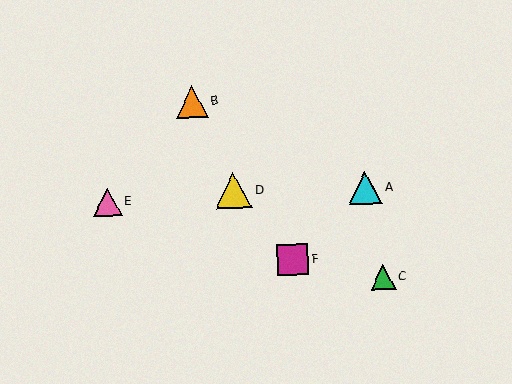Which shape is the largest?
The yellow triangle (labeled D) is the largest.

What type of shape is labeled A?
Shape A is a cyan triangle.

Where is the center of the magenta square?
The center of the magenta square is at (292, 259).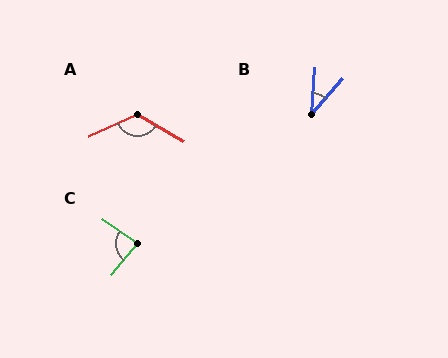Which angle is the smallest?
B, at approximately 36 degrees.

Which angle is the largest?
A, at approximately 125 degrees.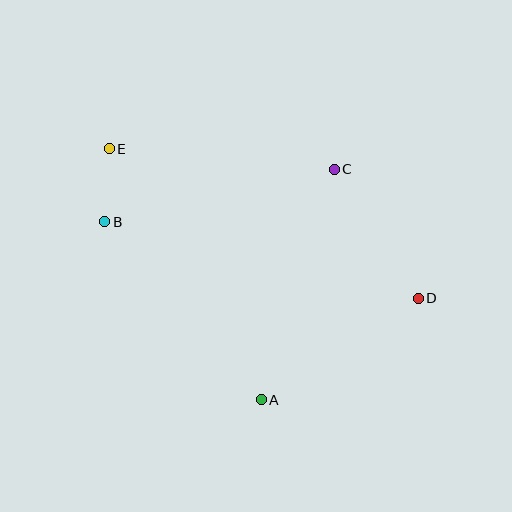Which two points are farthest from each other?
Points D and E are farthest from each other.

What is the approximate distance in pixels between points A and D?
The distance between A and D is approximately 187 pixels.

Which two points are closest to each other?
Points B and E are closest to each other.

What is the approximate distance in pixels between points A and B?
The distance between A and B is approximately 237 pixels.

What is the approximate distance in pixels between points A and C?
The distance between A and C is approximately 241 pixels.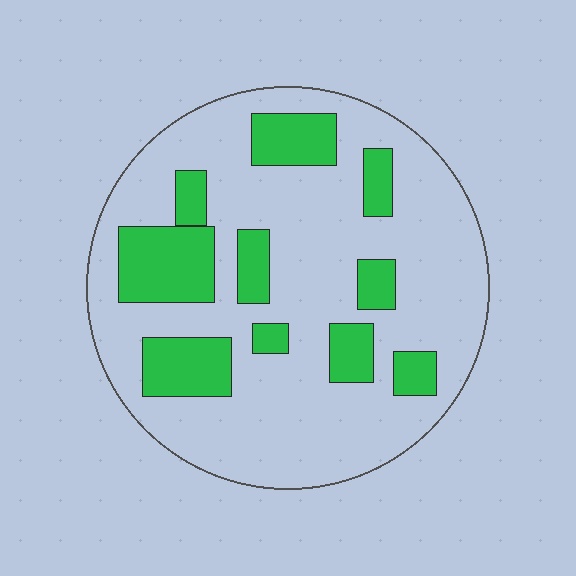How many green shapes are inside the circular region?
10.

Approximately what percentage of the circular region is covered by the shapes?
Approximately 25%.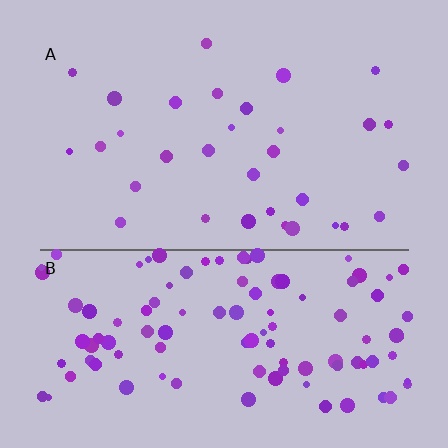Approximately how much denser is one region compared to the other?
Approximately 3.5× — region B over region A.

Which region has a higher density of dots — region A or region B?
B (the bottom).